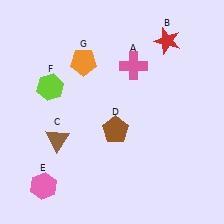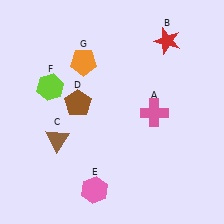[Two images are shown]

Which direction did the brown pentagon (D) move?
The brown pentagon (D) moved left.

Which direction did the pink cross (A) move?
The pink cross (A) moved down.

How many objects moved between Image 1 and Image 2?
3 objects moved between the two images.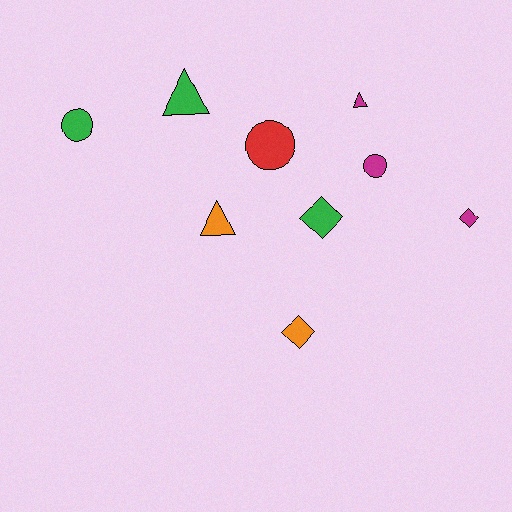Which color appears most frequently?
Green, with 3 objects.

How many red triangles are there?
There are no red triangles.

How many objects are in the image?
There are 9 objects.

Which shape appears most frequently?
Circle, with 3 objects.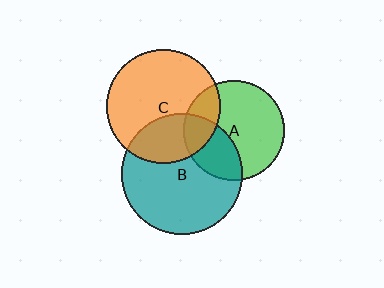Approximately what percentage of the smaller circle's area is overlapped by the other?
Approximately 30%.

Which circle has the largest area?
Circle B (teal).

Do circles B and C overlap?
Yes.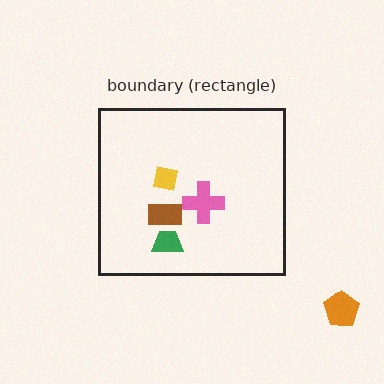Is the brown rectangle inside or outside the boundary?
Inside.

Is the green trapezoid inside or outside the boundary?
Inside.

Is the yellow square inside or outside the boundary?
Inside.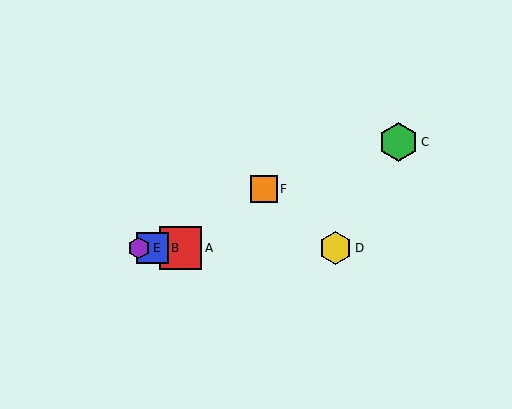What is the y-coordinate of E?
Object E is at y≈248.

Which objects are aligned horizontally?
Objects A, B, D, E are aligned horizontally.